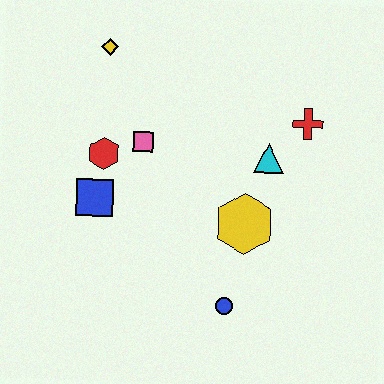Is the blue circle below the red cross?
Yes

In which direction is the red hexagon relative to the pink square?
The red hexagon is to the left of the pink square.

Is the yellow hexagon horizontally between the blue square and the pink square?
No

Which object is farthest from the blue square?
The red cross is farthest from the blue square.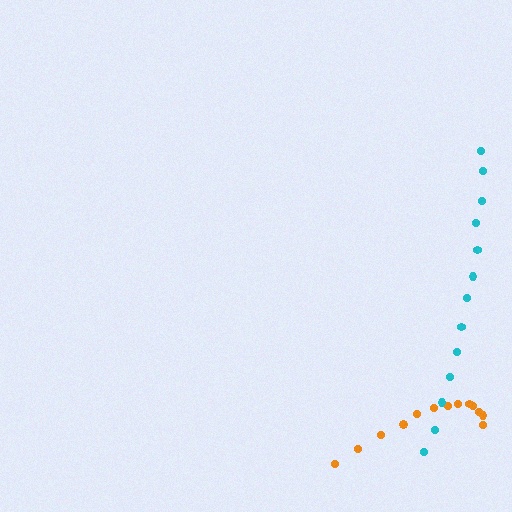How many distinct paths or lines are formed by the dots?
There are 2 distinct paths.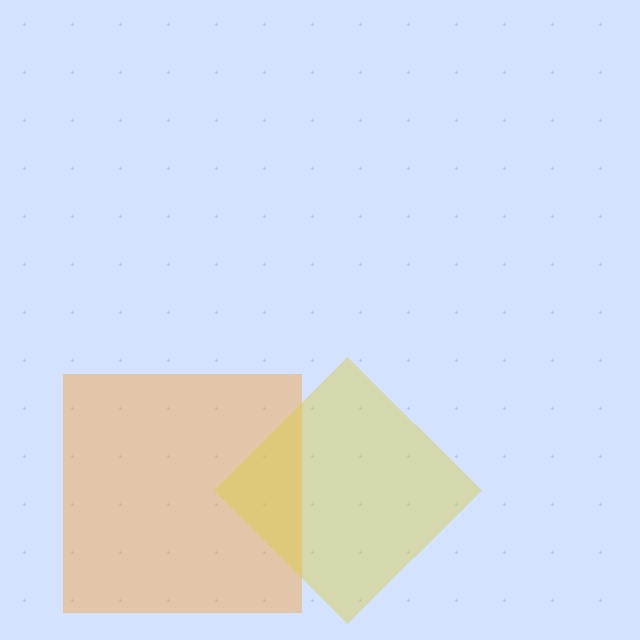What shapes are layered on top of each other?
The layered shapes are: an orange square, a yellow diamond.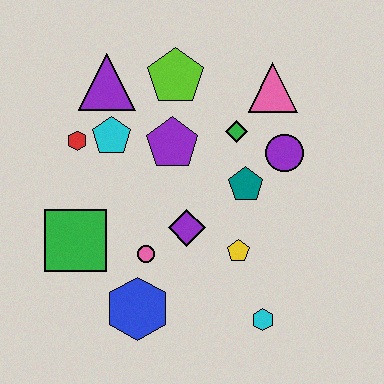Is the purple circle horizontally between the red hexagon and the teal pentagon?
No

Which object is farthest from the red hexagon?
The cyan hexagon is farthest from the red hexagon.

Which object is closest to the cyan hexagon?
The yellow pentagon is closest to the cyan hexagon.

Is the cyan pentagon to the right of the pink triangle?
No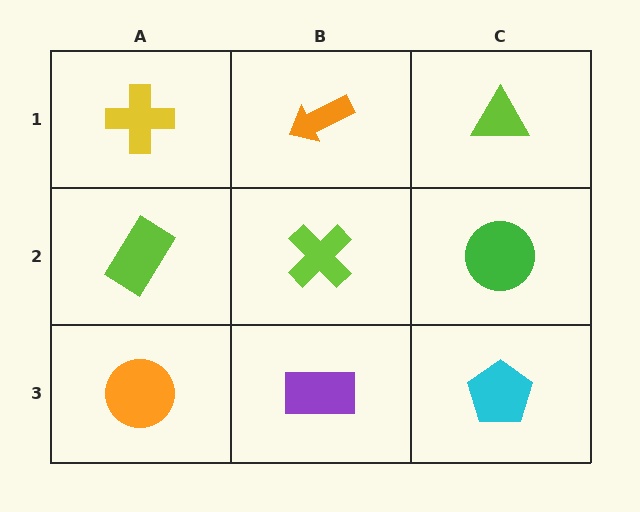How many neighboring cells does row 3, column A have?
2.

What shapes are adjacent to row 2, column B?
An orange arrow (row 1, column B), a purple rectangle (row 3, column B), a lime rectangle (row 2, column A), a green circle (row 2, column C).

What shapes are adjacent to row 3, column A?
A lime rectangle (row 2, column A), a purple rectangle (row 3, column B).